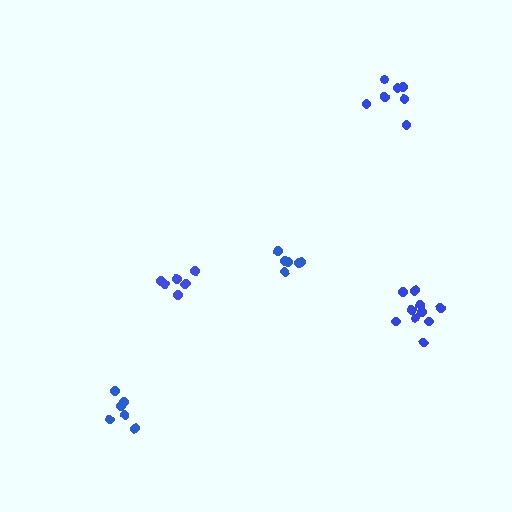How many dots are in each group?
Group 1: 10 dots, Group 2: 6 dots, Group 3: 6 dots, Group 4: 7 dots, Group 5: 7 dots (36 total).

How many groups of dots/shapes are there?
There are 5 groups.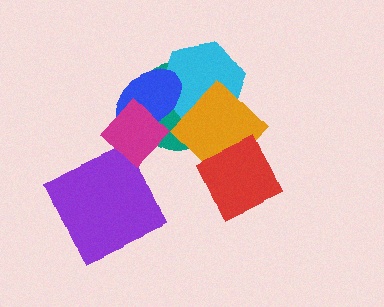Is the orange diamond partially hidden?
Yes, it is partially covered by another shape.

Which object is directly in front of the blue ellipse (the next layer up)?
The orange diamond is directly in front of the blue ellipse.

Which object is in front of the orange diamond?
The red diamond is in front of the orange diamond.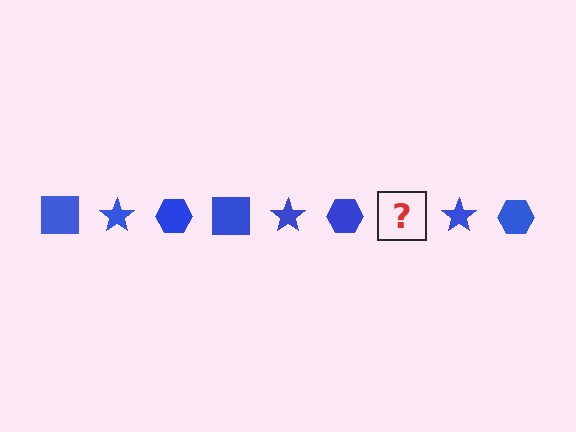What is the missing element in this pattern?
The missing element is a blue square.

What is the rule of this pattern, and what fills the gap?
The rule is that the pattern cycles through square, star, hexagon shapes in blue. The gap should be filled with a blue square.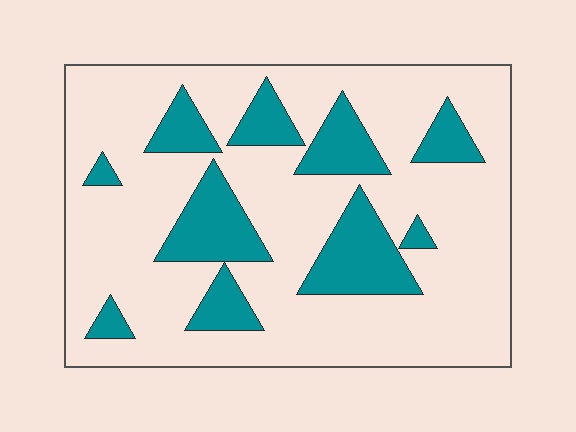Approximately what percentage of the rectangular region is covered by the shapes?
Approximately 25%.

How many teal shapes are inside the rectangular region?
10.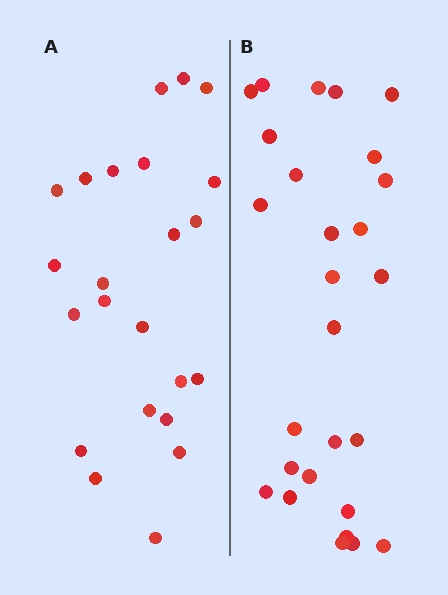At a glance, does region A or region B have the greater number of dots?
Region B (the right region) has more dots.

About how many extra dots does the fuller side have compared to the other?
Region B has about 4 more dots than region A.